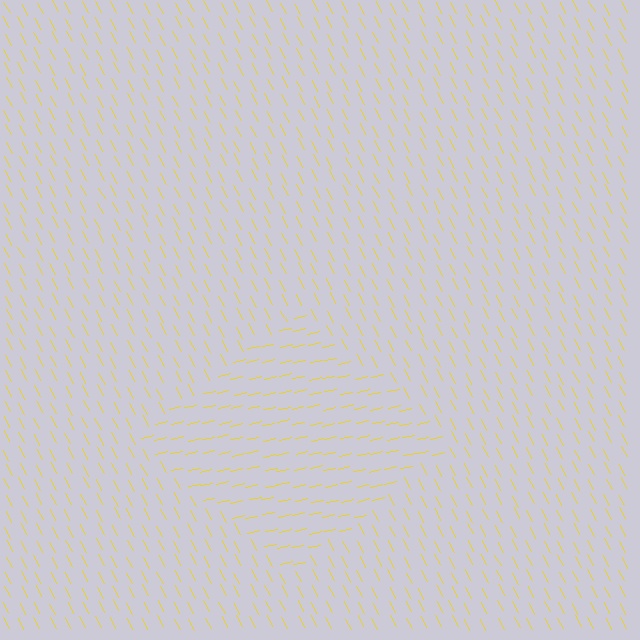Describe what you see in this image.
The image is filled with small yellow line segments. A diamond region in the image has lines oriented differently from the surrounding lines, creating a visible texture boundary.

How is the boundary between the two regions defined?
The boundary is defined purely by a change in line orientation (approximately 75 degrees difference). All lines are the same color and thickness.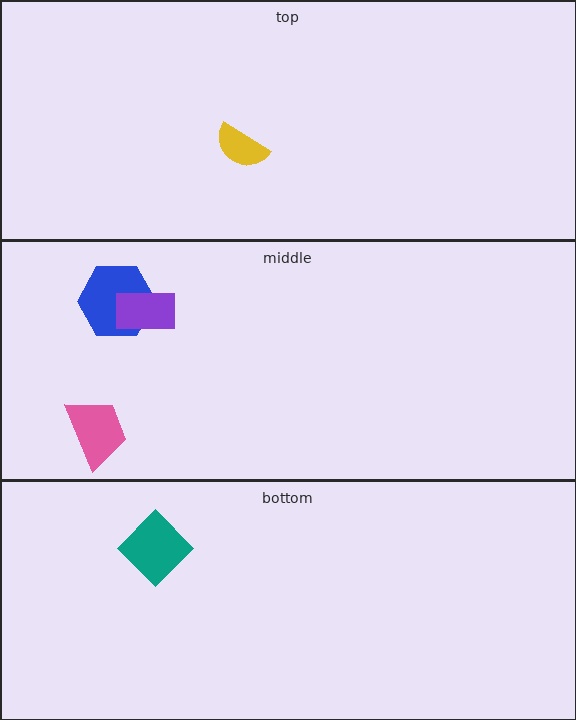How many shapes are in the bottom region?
1.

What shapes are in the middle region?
The pink trapezoid, the blue hexagon, the purple rectangle.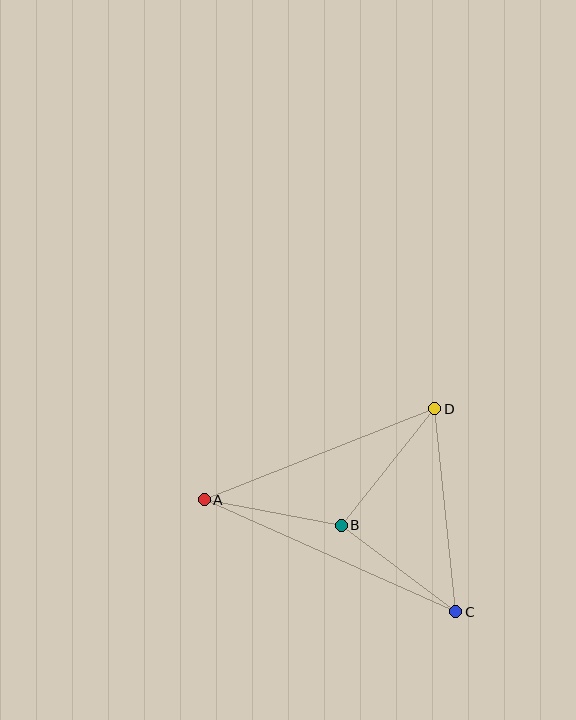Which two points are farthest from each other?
Points A and C are farthest from each other.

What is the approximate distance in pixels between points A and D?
The distance between A and D is approximately 248 pixels.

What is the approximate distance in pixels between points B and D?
The distance between B and D is approximately 149 pixels.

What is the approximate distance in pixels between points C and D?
The distance between C and D is approximately 204 pixels.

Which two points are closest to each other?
Points A and B are closest to each other.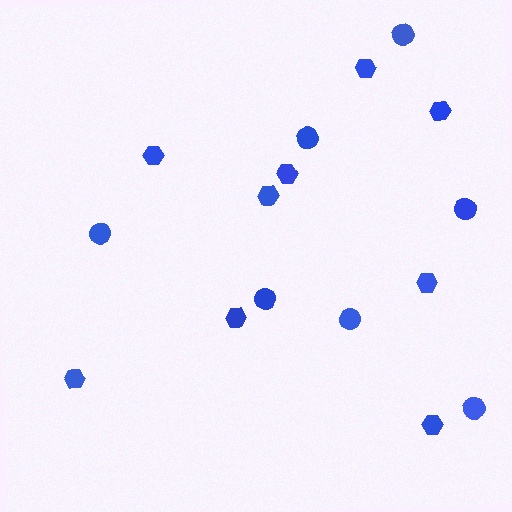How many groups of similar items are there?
There are 2 groups: one group of circles (7) and one group of hexagons (9).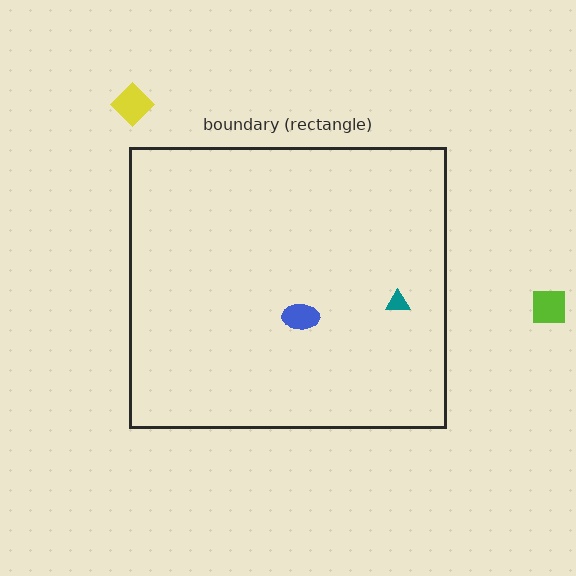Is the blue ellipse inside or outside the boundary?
Inside.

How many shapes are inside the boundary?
2 inside, 2 outside.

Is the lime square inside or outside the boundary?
Outside.